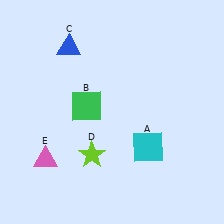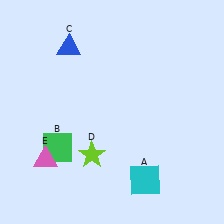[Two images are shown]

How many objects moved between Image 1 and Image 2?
2 objects moved between the two images.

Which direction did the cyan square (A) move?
The cyan square (A) moved down.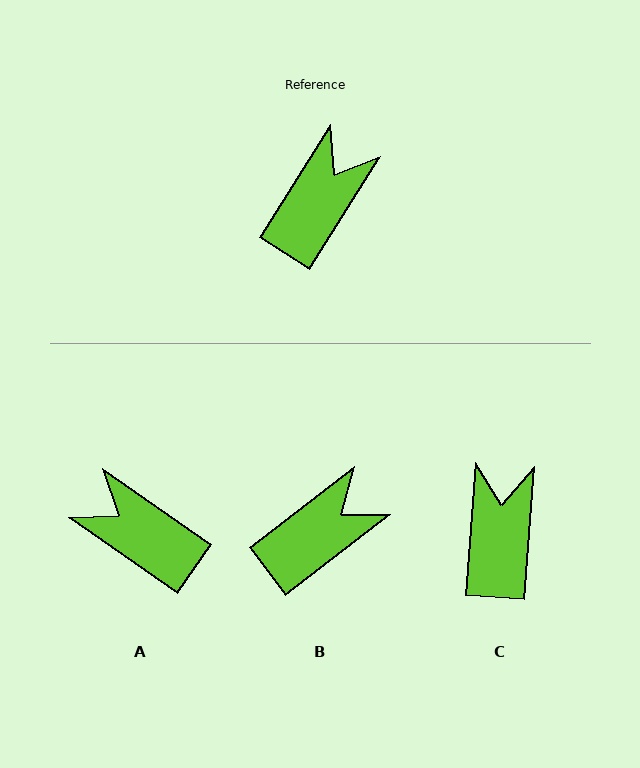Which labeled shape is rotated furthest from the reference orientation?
A, about 87 degrees away.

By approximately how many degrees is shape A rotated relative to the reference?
Approximately 87 degrees counter-clockwise.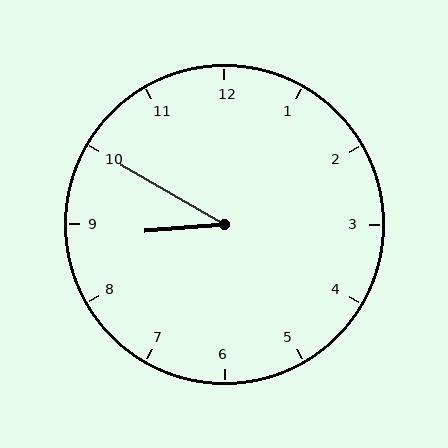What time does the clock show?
8:50.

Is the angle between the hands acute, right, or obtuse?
It is acute.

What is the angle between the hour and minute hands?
Approximately 35 degrees.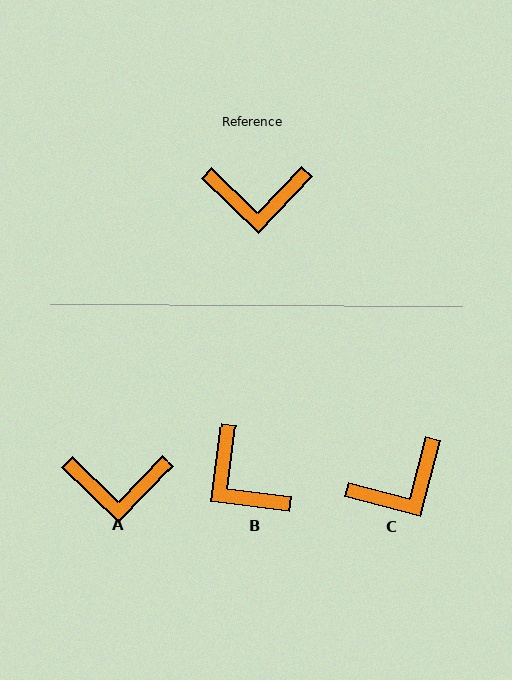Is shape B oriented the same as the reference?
No, it is off by about 53 degrees.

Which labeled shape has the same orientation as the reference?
A.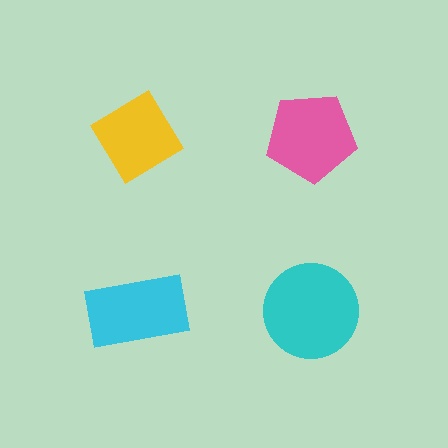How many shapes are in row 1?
2 shapes.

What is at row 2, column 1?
A cyan rectangle.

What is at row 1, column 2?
A pink pentagon.